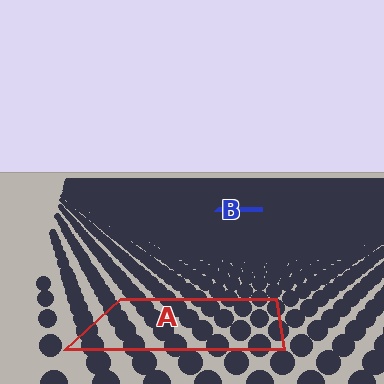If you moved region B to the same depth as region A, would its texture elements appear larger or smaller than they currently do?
They would appear larger. At a closer depth, the same texture elements are projected at a bigger on-screen size.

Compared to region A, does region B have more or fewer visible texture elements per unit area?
Region B has more texture elements per unit area — they are packed more densely because it is farther away.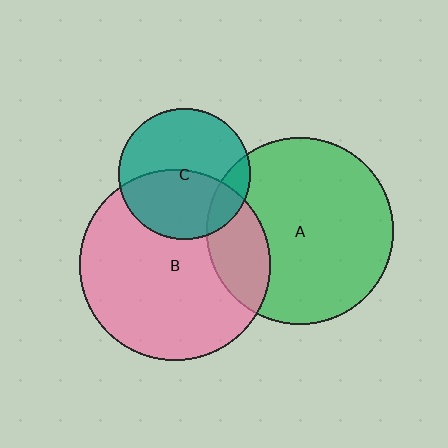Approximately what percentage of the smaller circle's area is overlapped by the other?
Approximately 45%.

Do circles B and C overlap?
Yes.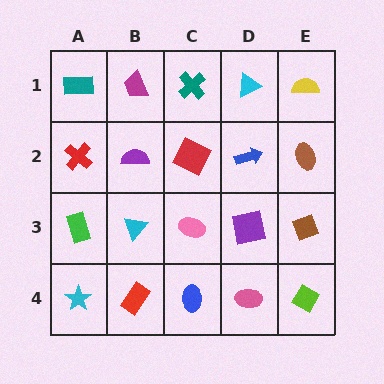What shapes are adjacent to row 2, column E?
A yellow semicircle (row 1, column E), a brown diamond (row 3, column E), a blue arrow (row 2, column D).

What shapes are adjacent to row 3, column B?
A purple semicircle (row 2, column B), a red rectangle (row 4, column B), a green rectangle (row 3, column A), a pink ellipse (row 3, column C).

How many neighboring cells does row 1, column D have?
3.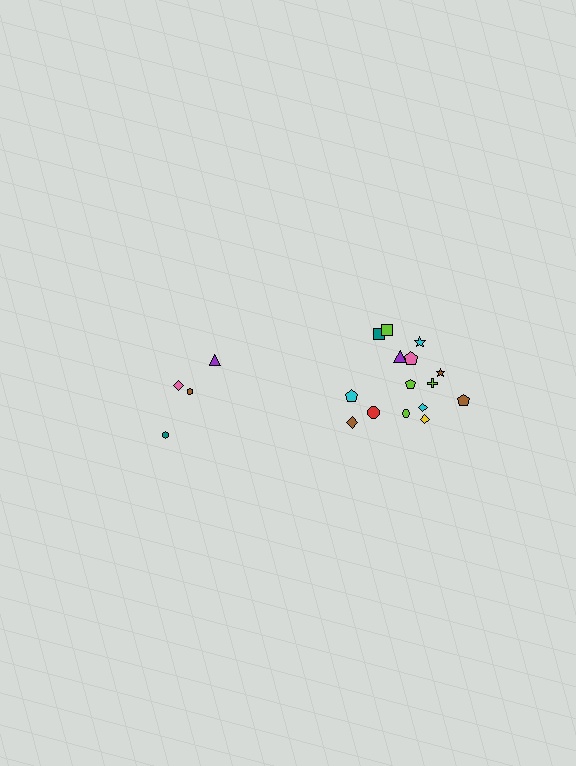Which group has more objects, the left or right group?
The right group.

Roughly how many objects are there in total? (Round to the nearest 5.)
Roughly 20 objects in total.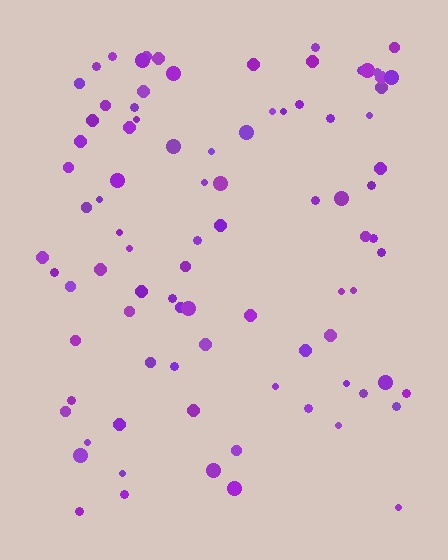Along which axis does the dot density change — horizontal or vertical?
Vertical.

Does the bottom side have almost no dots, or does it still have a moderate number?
Still a moderate number, just noticeably fewer than the top.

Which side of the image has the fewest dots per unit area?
The bottom.